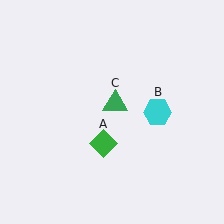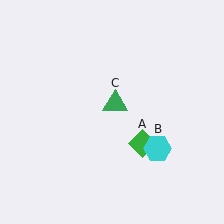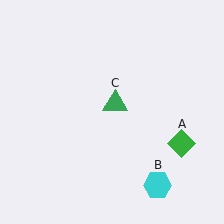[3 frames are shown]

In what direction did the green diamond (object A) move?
The green diamond (object A) moved right.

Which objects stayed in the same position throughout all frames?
Green triangle (object C) remained stationary.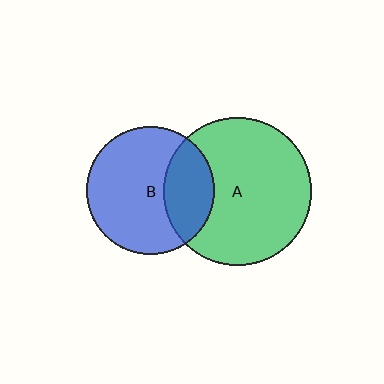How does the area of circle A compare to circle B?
Approximately 1.3 times.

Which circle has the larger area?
Circle A (green).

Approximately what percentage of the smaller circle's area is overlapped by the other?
Approximately 30%.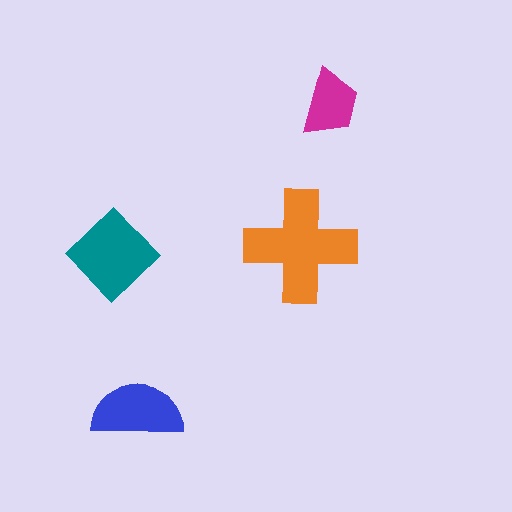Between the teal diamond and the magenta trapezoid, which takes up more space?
The teal diamond.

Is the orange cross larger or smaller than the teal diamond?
Larger.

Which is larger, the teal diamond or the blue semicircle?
The teal diamond.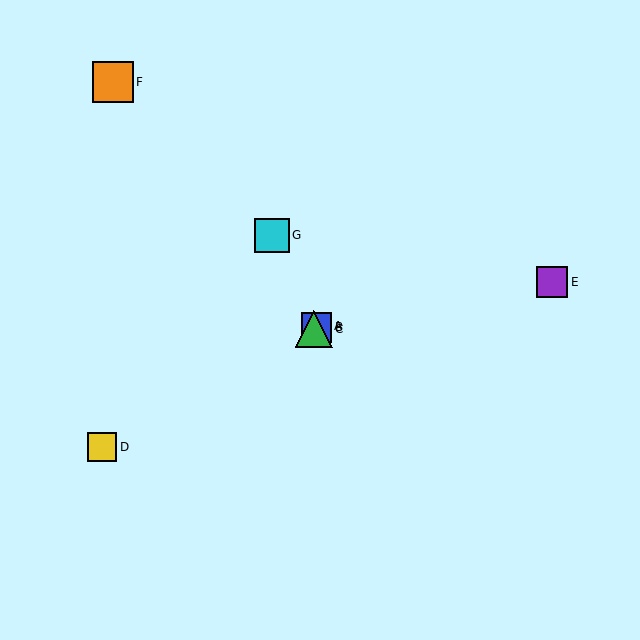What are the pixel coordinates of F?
Object F is at (113, 82).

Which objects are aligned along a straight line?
Objects A, B, C, D are aligned along a straight line.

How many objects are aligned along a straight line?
4 objects (A, B, C, D) are aligned along a straight line.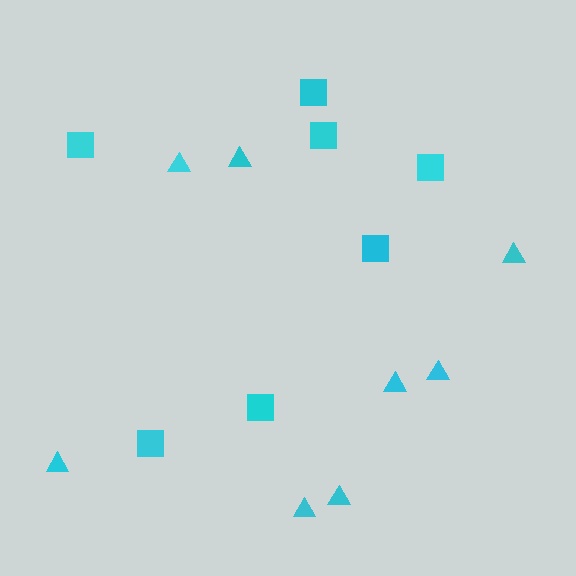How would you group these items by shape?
There are 2 groups: one group of squares (7) and one group of triangles (8).